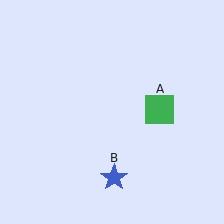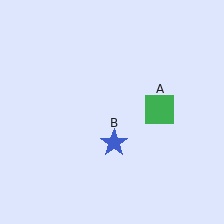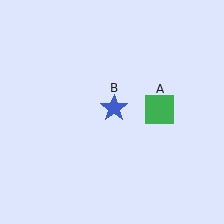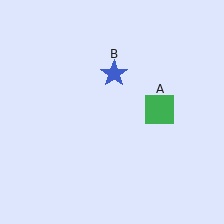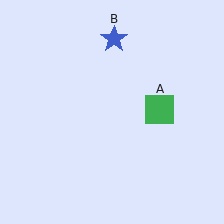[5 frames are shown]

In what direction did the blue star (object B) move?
The blue star (object B) moved up.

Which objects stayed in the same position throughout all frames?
Green square (object A) remained stationary.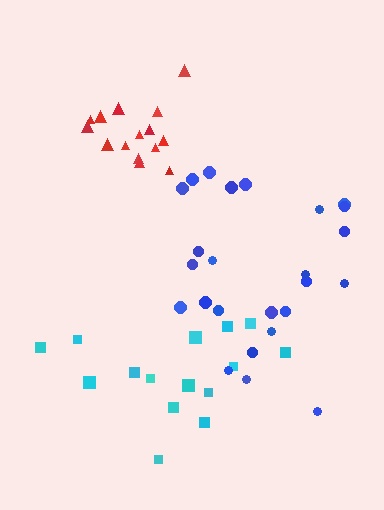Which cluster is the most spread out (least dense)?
Cyan.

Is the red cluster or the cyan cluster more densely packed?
Red.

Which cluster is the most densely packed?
Red.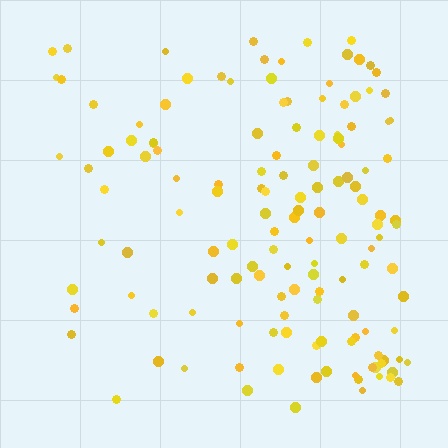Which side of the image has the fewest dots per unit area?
The left.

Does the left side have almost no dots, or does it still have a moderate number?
Still a moderate number, just noticeably fewer than the right.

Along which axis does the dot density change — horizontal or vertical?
Horizontal.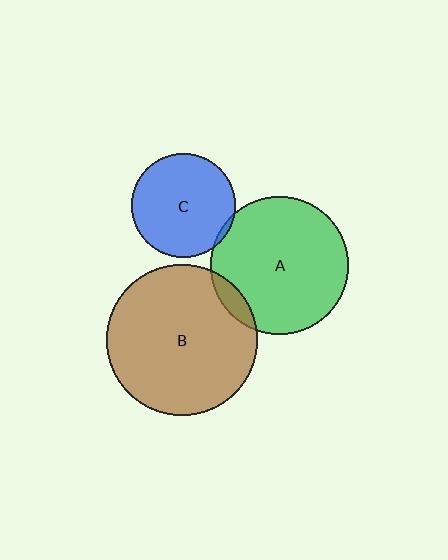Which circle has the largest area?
Circle B (brown).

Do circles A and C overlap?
Yes.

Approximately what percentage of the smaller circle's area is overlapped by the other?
Approximately 5%.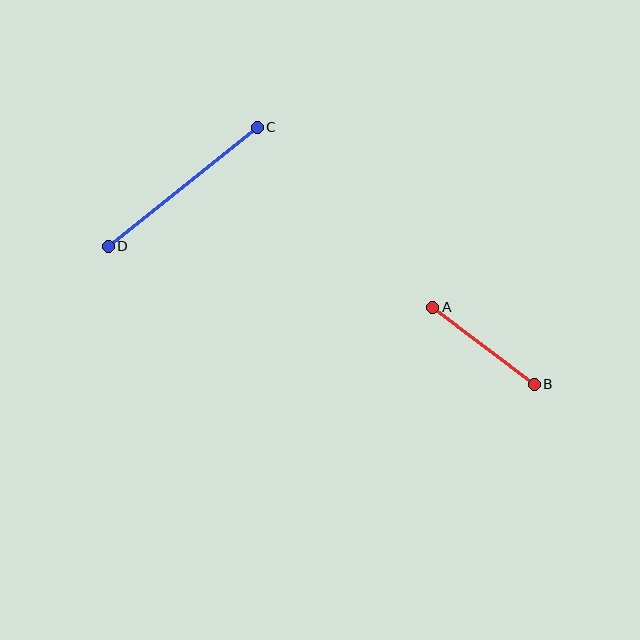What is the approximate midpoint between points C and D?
The midpoint is at approximately (183, 187) pixels.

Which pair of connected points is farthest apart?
Points C and D are farthest apart.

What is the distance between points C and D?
The distance is approximately 190 pixels.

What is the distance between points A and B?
The distance is approximately 127 pixels.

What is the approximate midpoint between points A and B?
The midpoint is at approximately (484, 346) pixels.